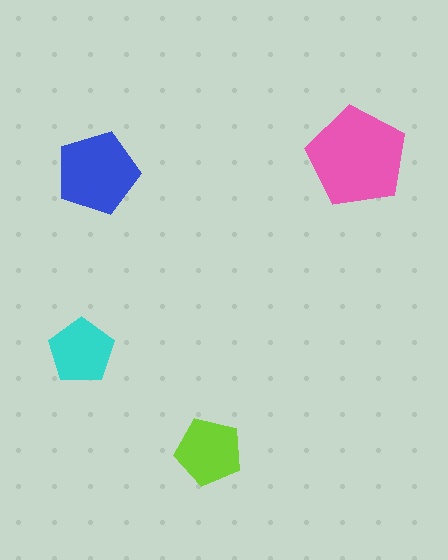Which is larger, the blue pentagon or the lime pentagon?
The blue one.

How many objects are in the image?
There are 4 objects in the image.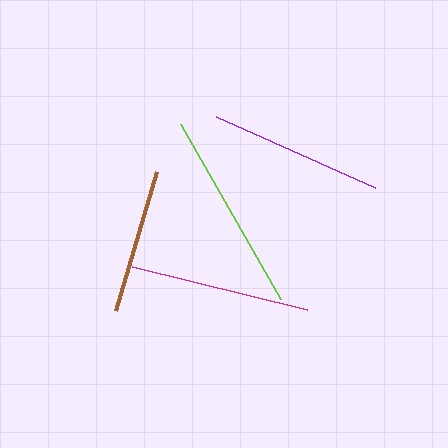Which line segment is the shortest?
The brown line is the shortest at approximately 145 pixels.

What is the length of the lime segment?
The lime segment is approximately 202 pixels long.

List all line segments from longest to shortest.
From longest to shortest: lime, magenta, purple, brown.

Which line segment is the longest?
The lime line is the longest at approximately 202 pixels.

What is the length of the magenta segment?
The magenta segment is approximately 180 pixels long.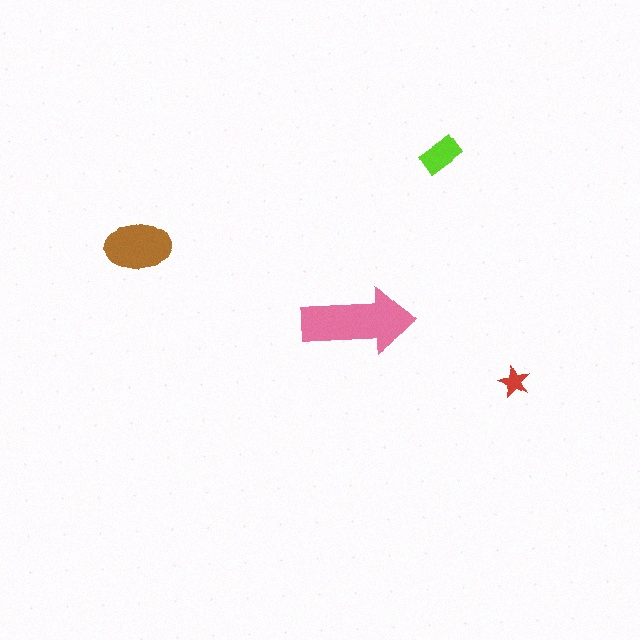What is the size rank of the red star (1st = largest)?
4th.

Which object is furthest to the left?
The brown ellipse is leftmost.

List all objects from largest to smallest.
The pink arrow, the brown ellipse, the lime rectangle, the red star.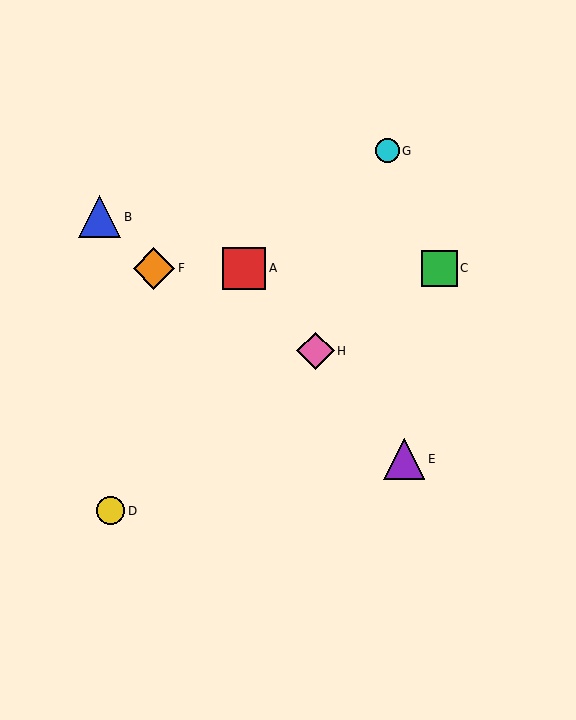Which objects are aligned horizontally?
Objects A, C, F are aligned horizontally.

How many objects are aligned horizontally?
3 objects (A, C, F) are aligned horizontally.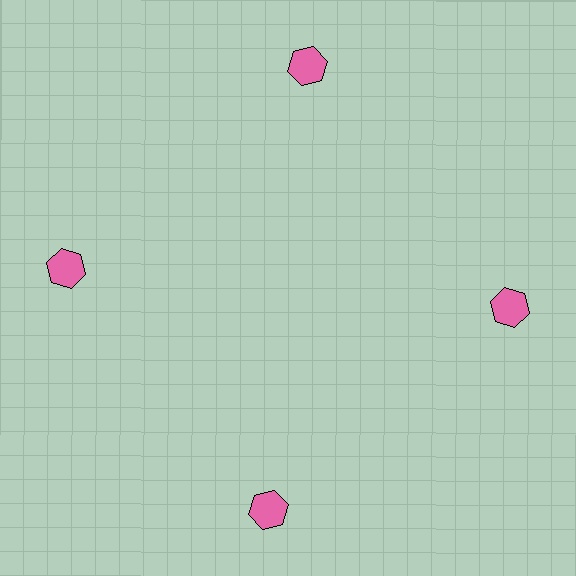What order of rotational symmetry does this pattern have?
This pattern has 4-fold rotational symmetry.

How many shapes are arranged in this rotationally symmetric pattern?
There are 4 shapes, arranged in 4 groups of 1.